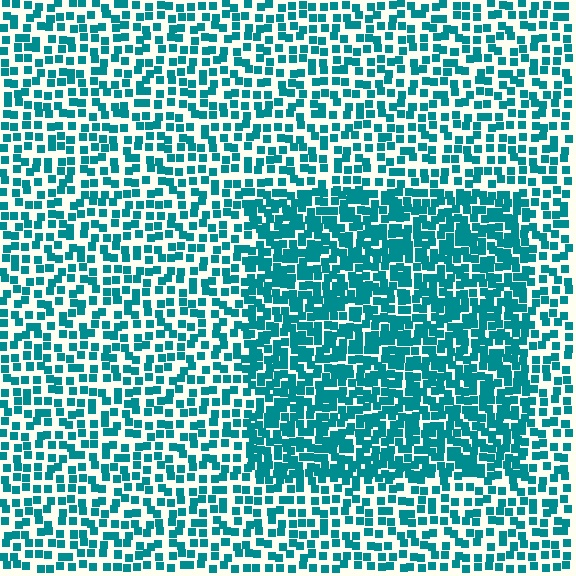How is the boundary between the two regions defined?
The boundary is defined by a change in element density (approximately 1.8x ratio). All elements are the same color, size, and shape.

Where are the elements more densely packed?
The elements are more densely packed inside the rectangle boundary.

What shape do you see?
I see a rectangle.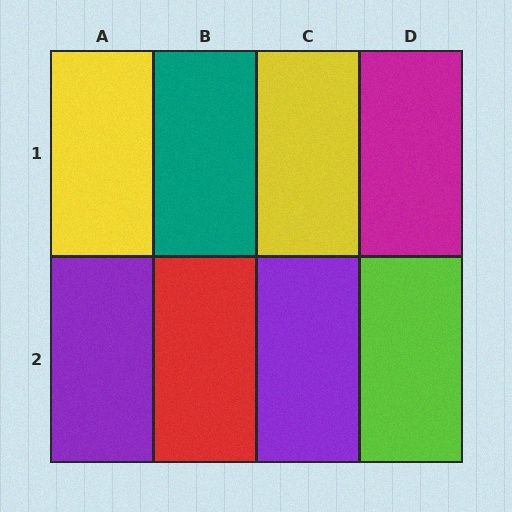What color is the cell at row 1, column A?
Yellow.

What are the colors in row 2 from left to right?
Purple, red, purple, lime.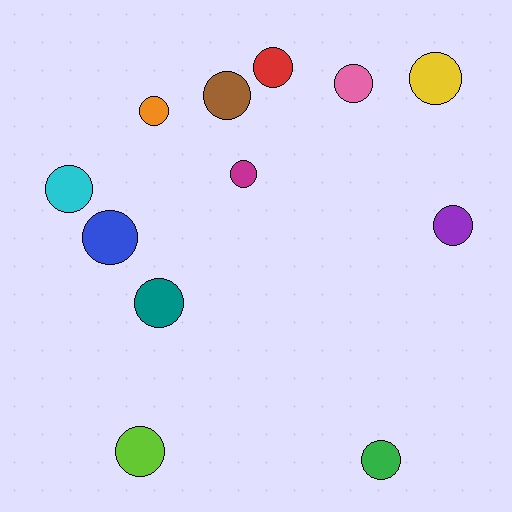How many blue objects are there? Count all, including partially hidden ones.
There is 1 blue object.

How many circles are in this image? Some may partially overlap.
There are 12 circles.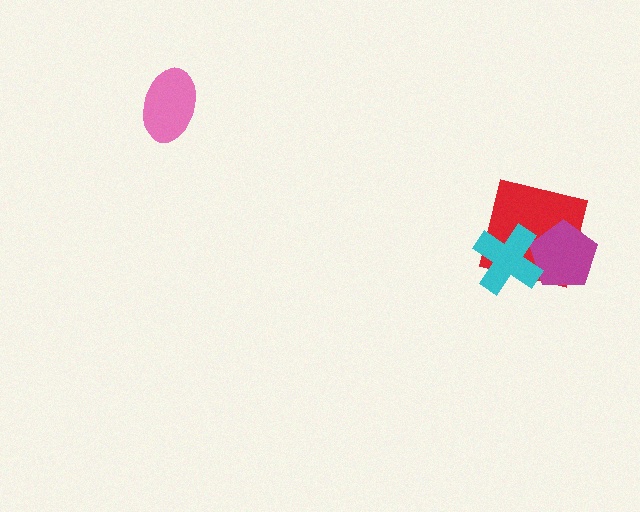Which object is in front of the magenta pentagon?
The cyan cross is in front of the magenta pentagon.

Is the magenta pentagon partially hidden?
Yes, it is partially covered by another shape.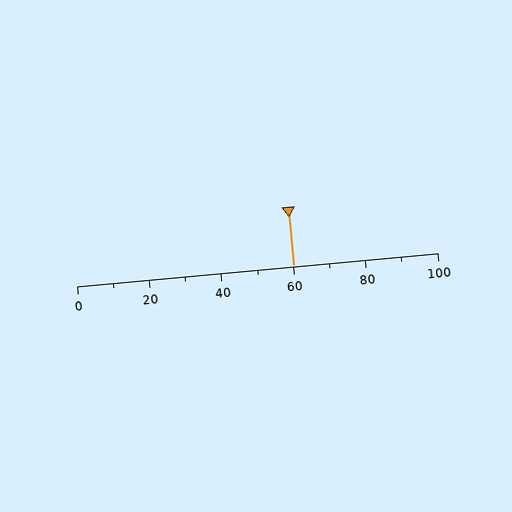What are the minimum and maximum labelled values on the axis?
The axis runs from 0 to 100.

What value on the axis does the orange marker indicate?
The marker indicates approximately 60.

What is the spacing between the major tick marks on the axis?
The major ticks are spaced 20 apart.